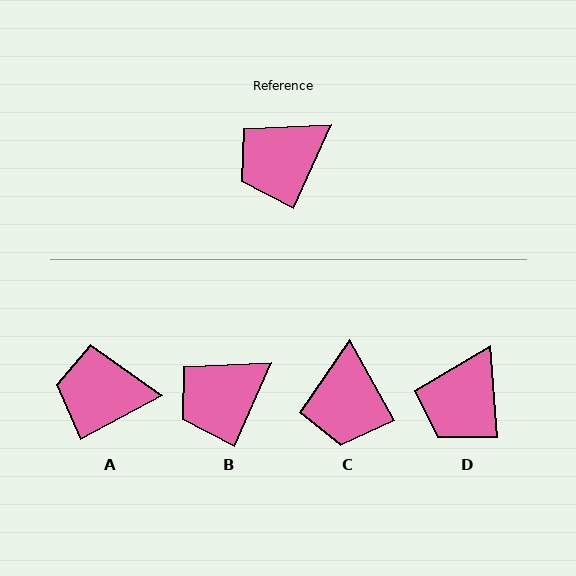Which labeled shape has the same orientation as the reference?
B.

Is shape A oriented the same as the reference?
No, it is off by about 38 degrees.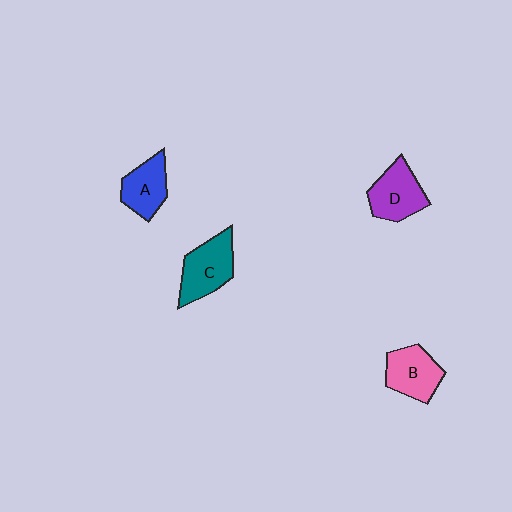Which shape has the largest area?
Shape C (teal).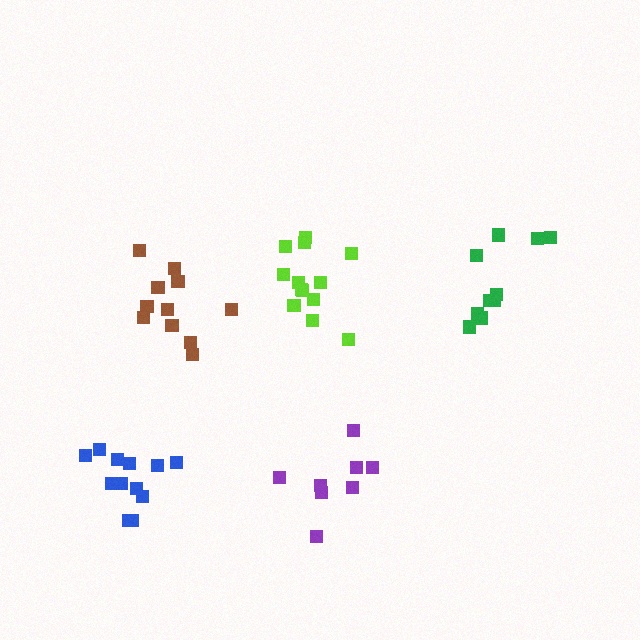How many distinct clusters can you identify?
There are 5 distinct clusters.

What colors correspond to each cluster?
The clusters are colored: lime, brown, purple, green, blue.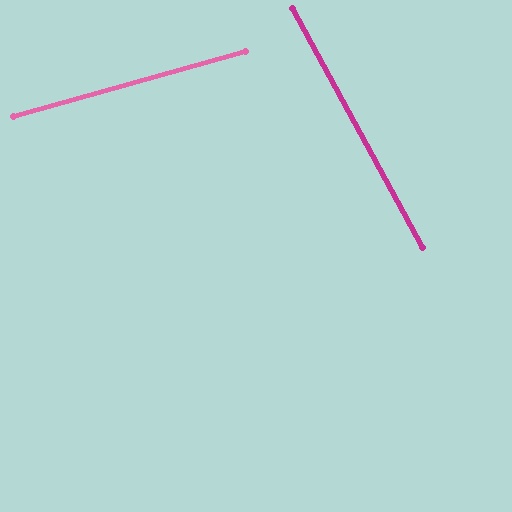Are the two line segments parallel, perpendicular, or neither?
Neither parallel nor perpendicular — they differ by about 77°.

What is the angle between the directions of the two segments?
Approximately 77 degrees.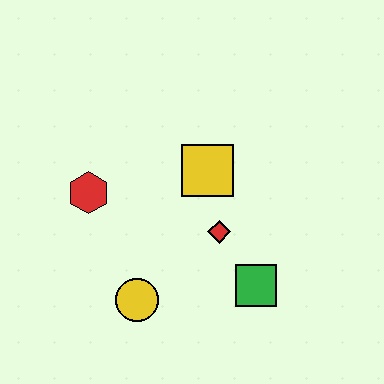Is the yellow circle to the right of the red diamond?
No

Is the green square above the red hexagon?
No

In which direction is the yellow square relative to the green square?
The yellow square is above the green square.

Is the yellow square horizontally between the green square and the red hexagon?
Yes